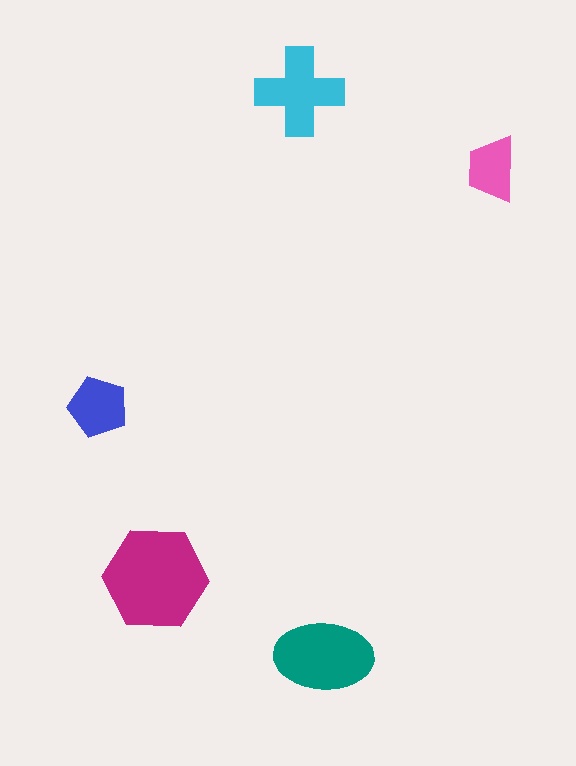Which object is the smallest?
The pink trapezoid.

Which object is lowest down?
The teal ellipse is bottommost.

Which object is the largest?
The magenta hexagon.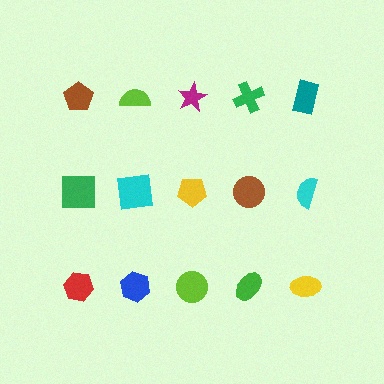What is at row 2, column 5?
A cyan semicircle.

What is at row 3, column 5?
A yellow ellipse.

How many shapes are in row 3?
5 shapes.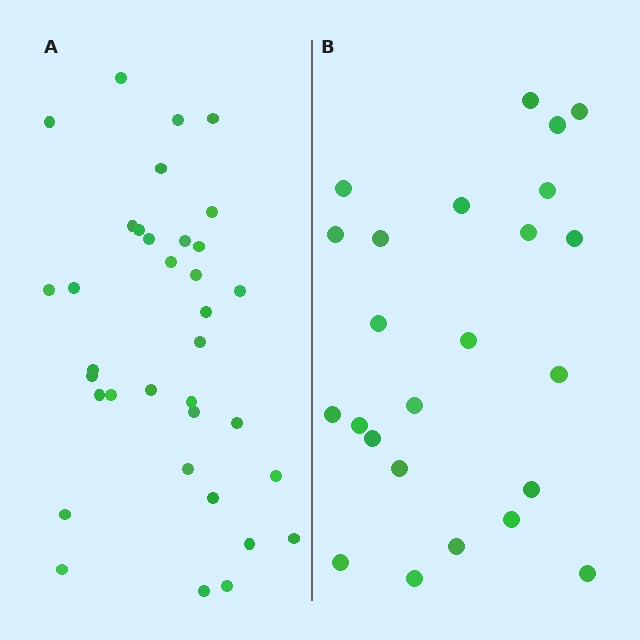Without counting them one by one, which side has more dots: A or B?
Region A (the left region) has more dots.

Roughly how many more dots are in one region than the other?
Region A has roughly 12 or so more dots than region B.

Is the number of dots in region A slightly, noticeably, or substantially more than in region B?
Region A has substantially more. The ratio is roughly 1.5 to 1.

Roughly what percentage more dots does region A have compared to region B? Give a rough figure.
About 45% more.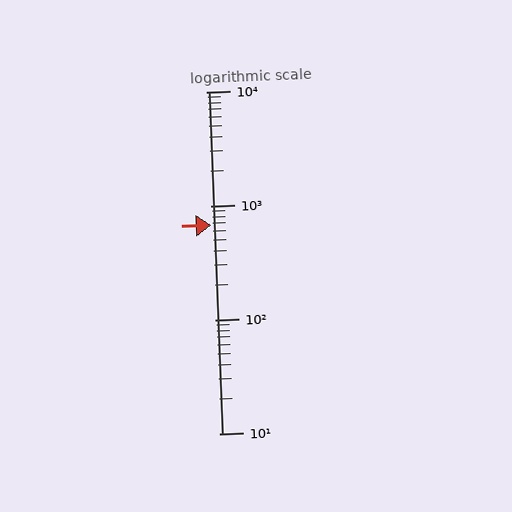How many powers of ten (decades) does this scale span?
The scale spans 3 decades, from 10 to 10000.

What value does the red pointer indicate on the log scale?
The pointer indicates approximately 670.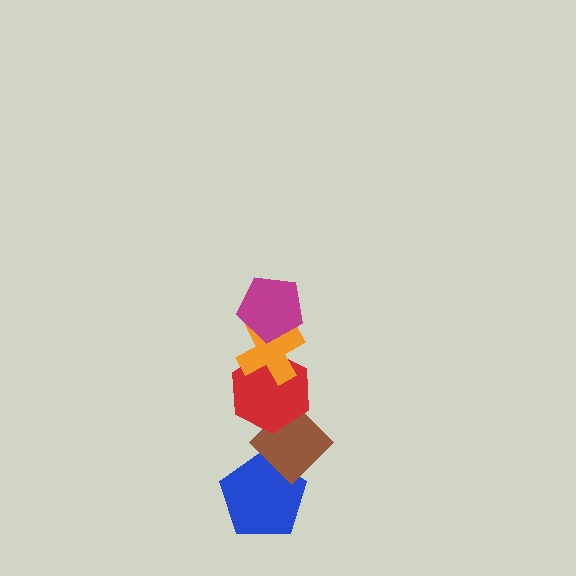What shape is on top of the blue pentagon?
The brown diamond is on top of the blue pentagon.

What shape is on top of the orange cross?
The magenta pentagon is on top of the orange cross.